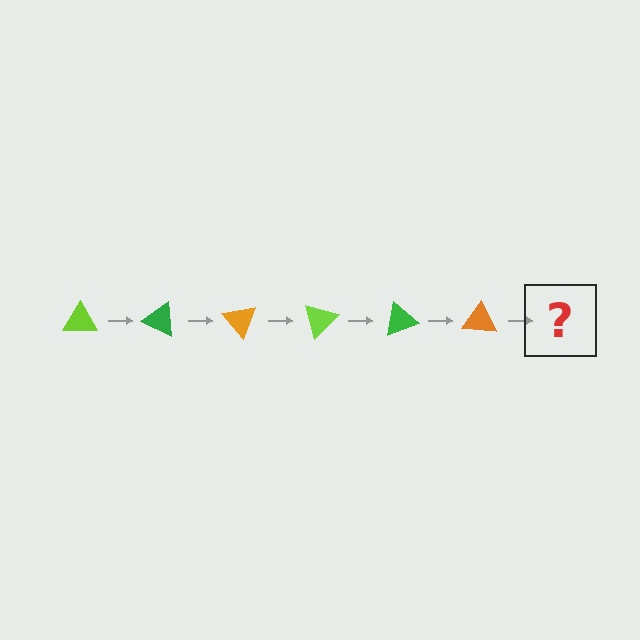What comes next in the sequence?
The next element should be a lime triangle, rotated 150 degrees from the start.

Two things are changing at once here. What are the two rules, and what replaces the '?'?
The two rules are that it rotates 25 degrees each step and the color cycles through lime, green, and orange. The '?' should be a lime triangle, rotated 150 degrees from the start.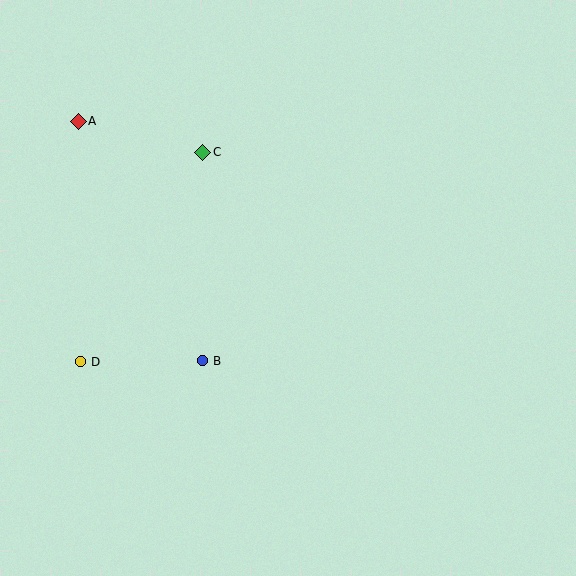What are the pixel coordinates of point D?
Point D is at (81, 362).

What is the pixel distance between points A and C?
The distance between A and C is 128 pixels.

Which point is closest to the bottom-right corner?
Point B is closest to the bottom-right corner.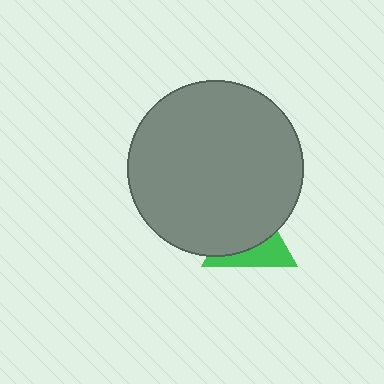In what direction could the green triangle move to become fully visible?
The green triangle could move down. That would shift it out from behind the gray circle entirely.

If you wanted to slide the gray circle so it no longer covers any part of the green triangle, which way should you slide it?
Slide it up — that is the most direct way to separate the two shapes.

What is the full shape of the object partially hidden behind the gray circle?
The partially hidden object is a green triangle.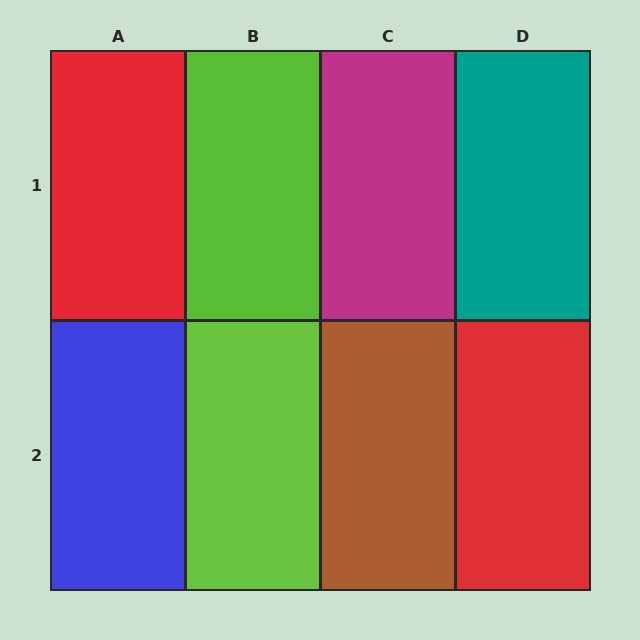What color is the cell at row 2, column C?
Brown.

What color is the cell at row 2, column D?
Red.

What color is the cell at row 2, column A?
Blue.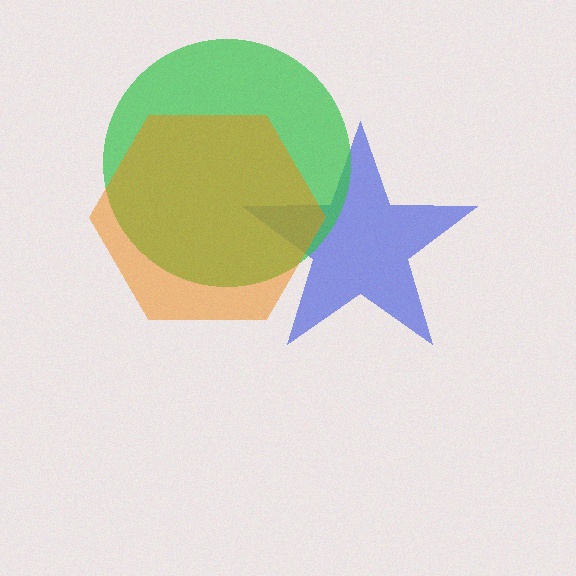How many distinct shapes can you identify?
There are 3 distinct shapes: a blue star, a green circle, an orange hexagon.